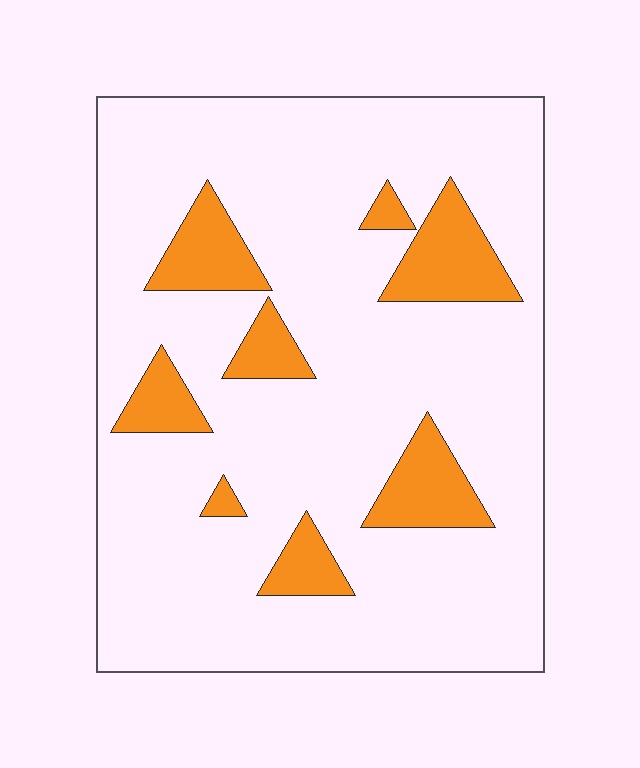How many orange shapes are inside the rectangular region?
8.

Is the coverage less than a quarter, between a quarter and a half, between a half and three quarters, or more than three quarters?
Less than a quarter.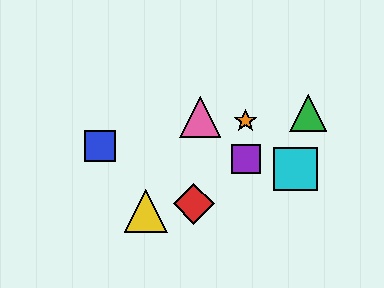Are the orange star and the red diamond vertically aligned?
No, the orange star is at x≈246 and the red diamond is at x≈194.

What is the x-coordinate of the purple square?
The purple square is at x≈246.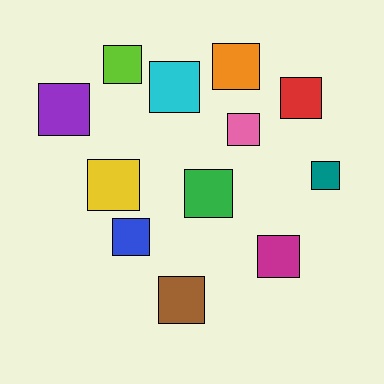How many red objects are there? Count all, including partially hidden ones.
There is 1 red object.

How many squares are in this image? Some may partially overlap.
There are 12 squares.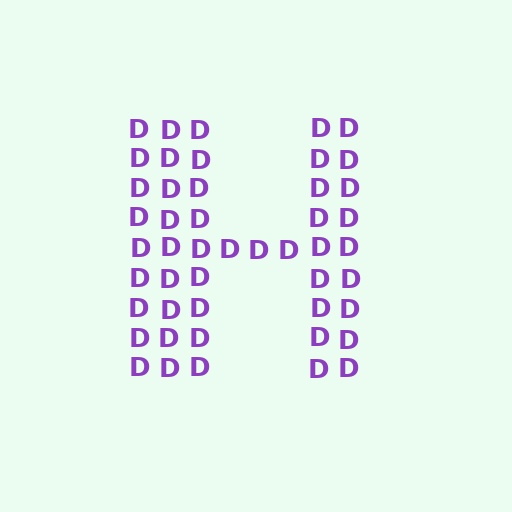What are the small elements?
The small elements are letter D's.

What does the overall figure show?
The overall figure shows the letter H.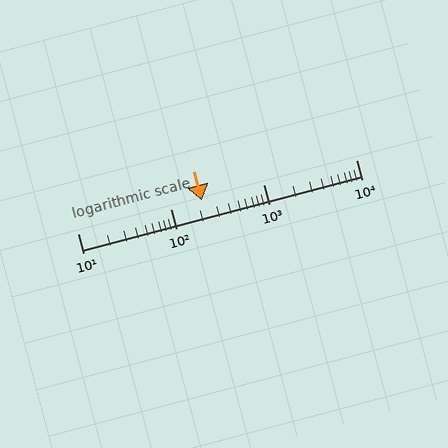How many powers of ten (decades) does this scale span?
The scale spans 3 decades, from 10 to 10000.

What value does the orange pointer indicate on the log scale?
The pointer indicates approximately 220.